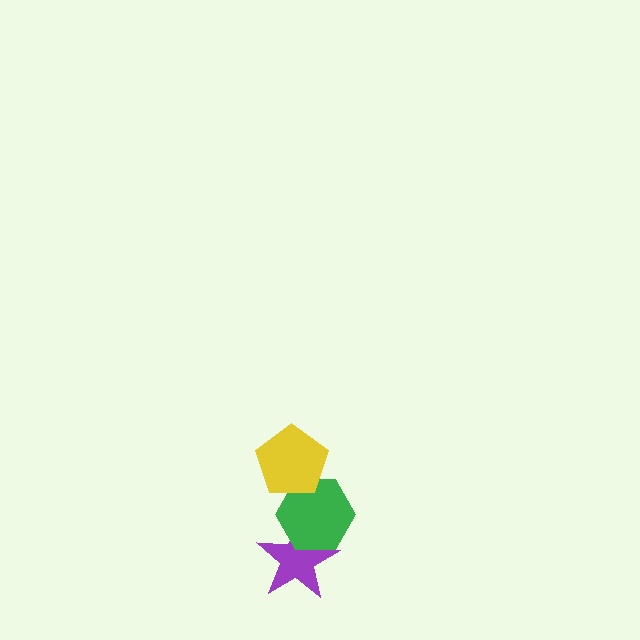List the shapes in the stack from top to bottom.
From top to bottom: the yellow pentagon, the green hexagon, the purple star.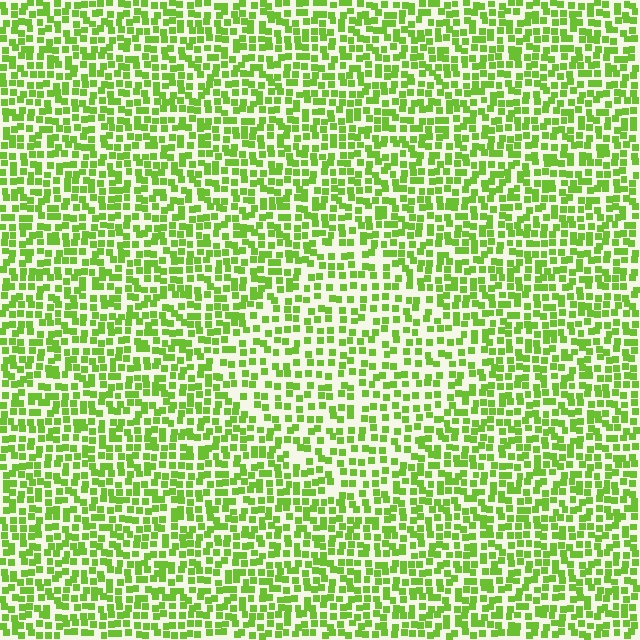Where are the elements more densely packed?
The elements are more densely packed outside the diamond boundary.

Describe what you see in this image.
The image contains small lime elements arranged at two different densities. A diamond-shaped region is visible where the elements are less densely packed than the surrounding area.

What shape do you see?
I see a diamond.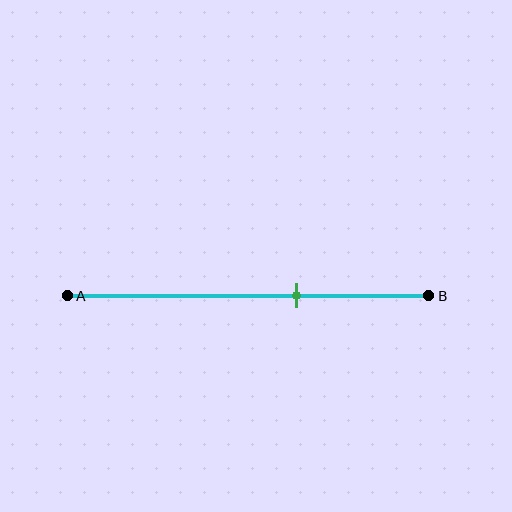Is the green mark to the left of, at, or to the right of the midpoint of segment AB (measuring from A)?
The green mark is to the right of the midpoint of segment AB.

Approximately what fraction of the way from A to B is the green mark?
The green mark is approximately 65% of the way from A to B.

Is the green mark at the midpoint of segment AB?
No, the mark is at about 65% from A, not at the 50% midpoint.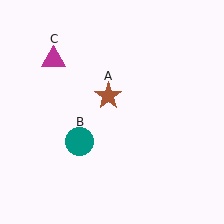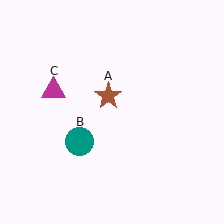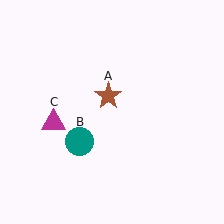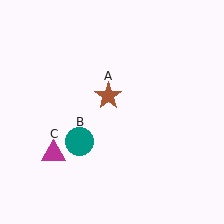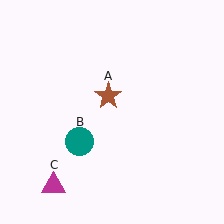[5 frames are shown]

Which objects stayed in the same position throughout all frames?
Brown star (object A) and teal circle (object B) remained stationary.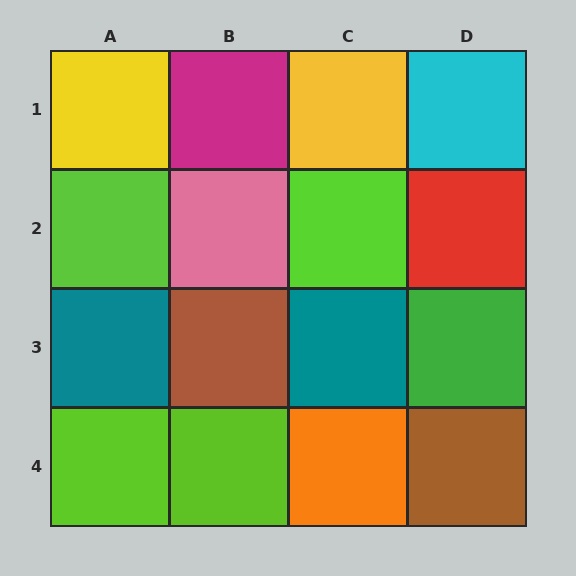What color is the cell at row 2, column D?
Red.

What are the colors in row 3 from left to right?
Teal, brown, teal, green.